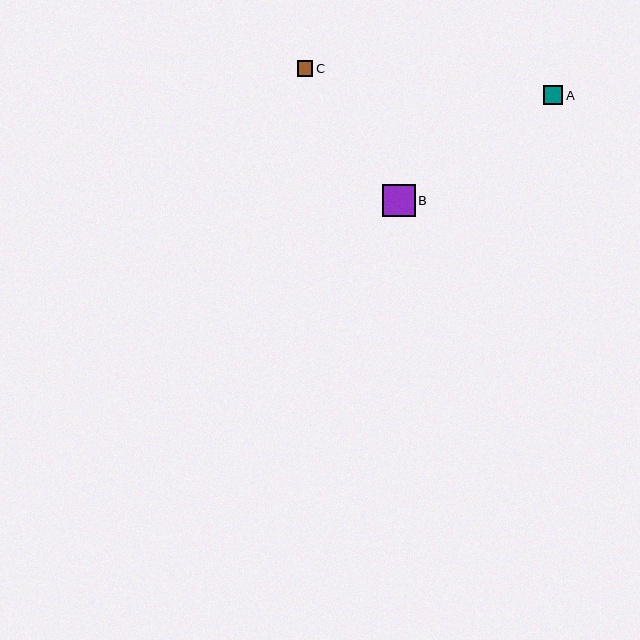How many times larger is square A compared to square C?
Square A is approximately 1.3 times the size of square C.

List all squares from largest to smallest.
From largest to smallest: B, A, C.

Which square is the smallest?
Square C is the smallest with a size of approximately 15 pixels.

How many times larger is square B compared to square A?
Square B is approximately 1.7 times the size of square A.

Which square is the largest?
Square B is the largest with a size of approximately 33 pixels.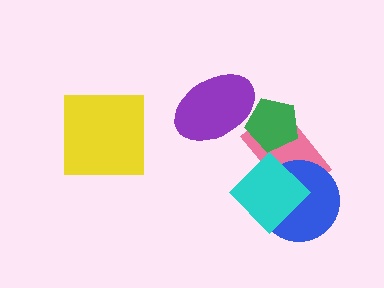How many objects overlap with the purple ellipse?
1 object overlaps with the purple ellipse.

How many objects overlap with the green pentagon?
2 objects overlap with the green pentagon.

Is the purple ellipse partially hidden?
Yes, it is partially covered by another shape.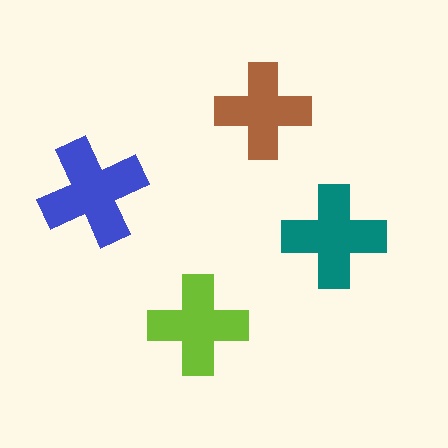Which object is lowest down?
The lime cross is bottommost.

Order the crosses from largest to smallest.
the blue one, the teal one, the lime one, the brown one.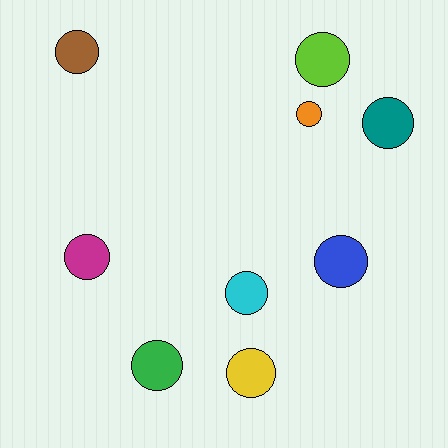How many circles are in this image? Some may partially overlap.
There are 9 circles.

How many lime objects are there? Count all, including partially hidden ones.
There is 1 lime object.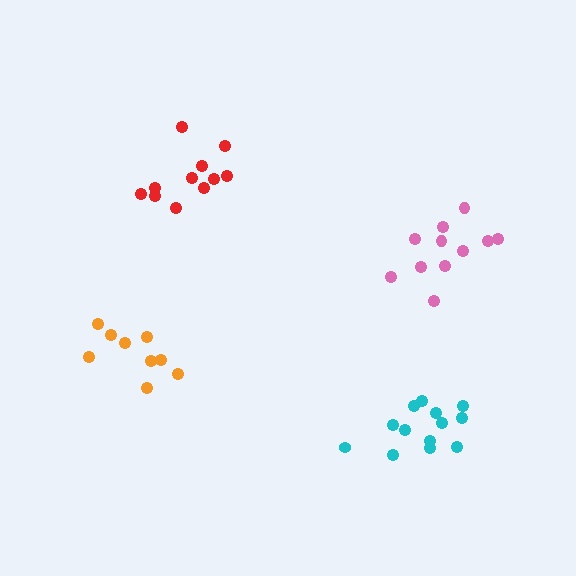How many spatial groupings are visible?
There are 4 spatial groupings.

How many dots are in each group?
Group 1: 11 dots, Group 2: 13 dots, Group 3: 9 dots, Group 4: 11 dots (44 total).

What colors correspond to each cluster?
The clusters are colored: red, cyan, orange, pink.